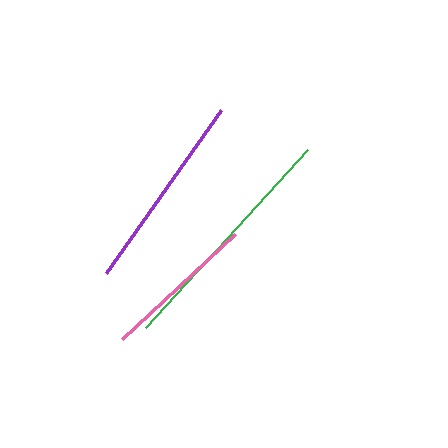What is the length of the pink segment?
The pink segment is approximately 154 pixels long.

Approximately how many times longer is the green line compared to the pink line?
The green line is approximately 1.6 times the length of the pink line.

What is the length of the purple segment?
The purple segment is approximately 199 pixels long.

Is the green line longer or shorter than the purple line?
The green line is longer than the purple line.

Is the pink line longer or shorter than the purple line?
The purple line is longer than the pink line.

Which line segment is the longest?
The green line is the longest at approximately 241 pixels.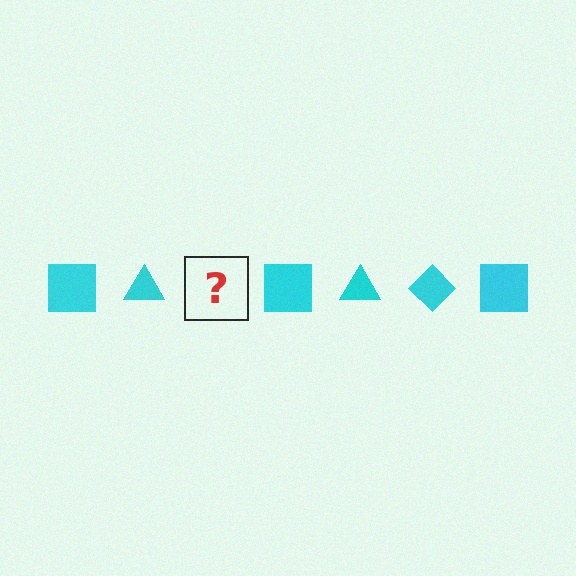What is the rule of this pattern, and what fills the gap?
The rule is that the pattern cycles through square, triangle, diamond shapes in cyan. The gap should be filled with a cyan diamond.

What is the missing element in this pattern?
The missing element is a cyan diamond.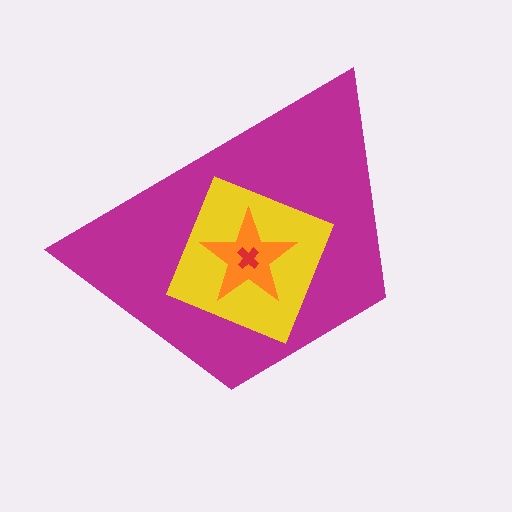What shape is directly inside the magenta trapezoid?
The yellow square.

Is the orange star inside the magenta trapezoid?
Yes.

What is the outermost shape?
The magenta trapezoid.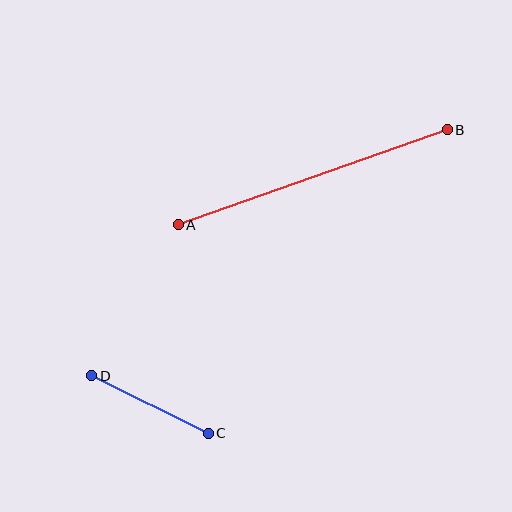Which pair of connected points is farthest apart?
Points A and B are farthest apart.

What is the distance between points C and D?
The distance is approximately 130 pixels.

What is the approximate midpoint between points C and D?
The midpoint is at approximately (150, 404) pixels.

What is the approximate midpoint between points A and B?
The midpoint is at approximately (313, 177) pixels.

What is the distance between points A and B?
The distance is approximately 286 pixels.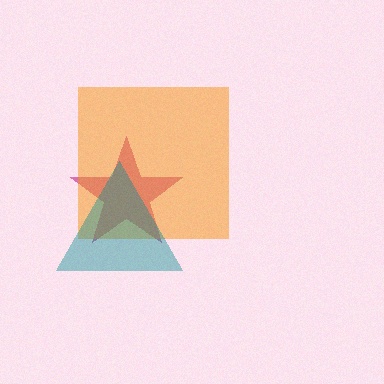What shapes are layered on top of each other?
The layered shapes are: a magenta star, an orange square, a teal triangle.